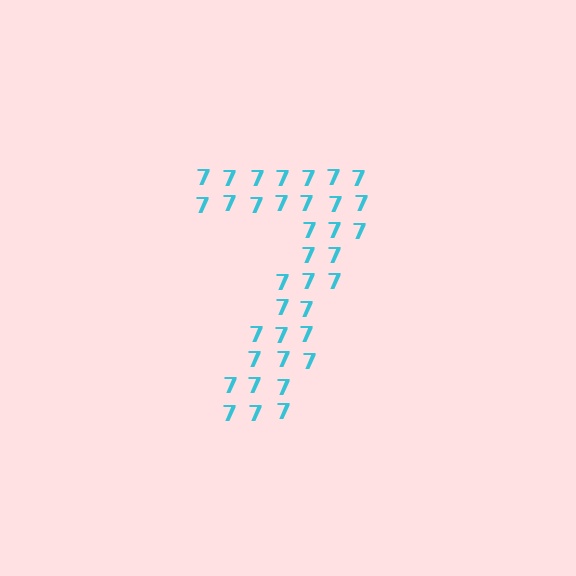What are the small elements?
The small elements are digit 7's.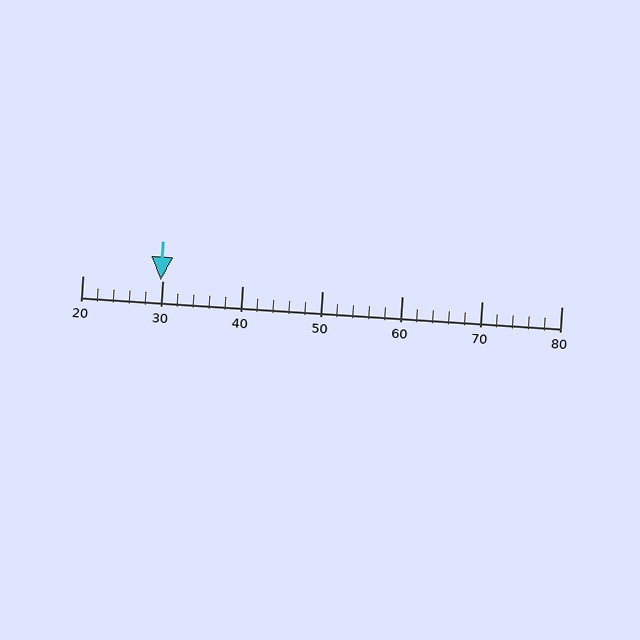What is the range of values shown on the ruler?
The ruler shows values from 20 to 80.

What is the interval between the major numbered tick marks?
The major tick marks are spaced 10 units apart.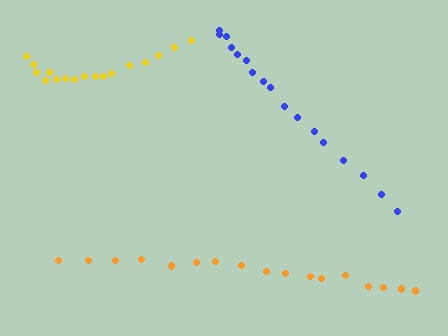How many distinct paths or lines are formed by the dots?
There are 3 distinct paths.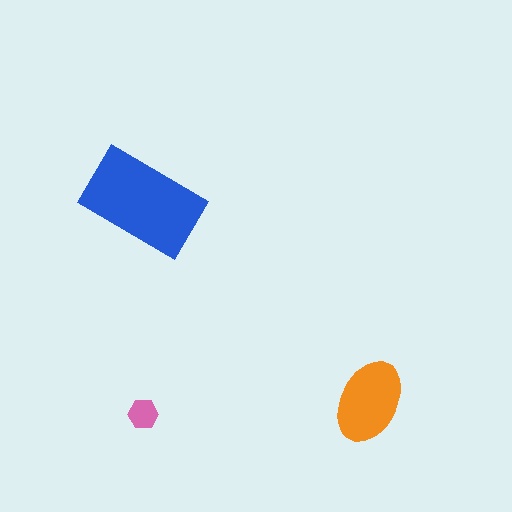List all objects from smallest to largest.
The pink hexagon, the orange ellipse, the blue rectangle.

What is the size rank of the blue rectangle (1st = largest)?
1st.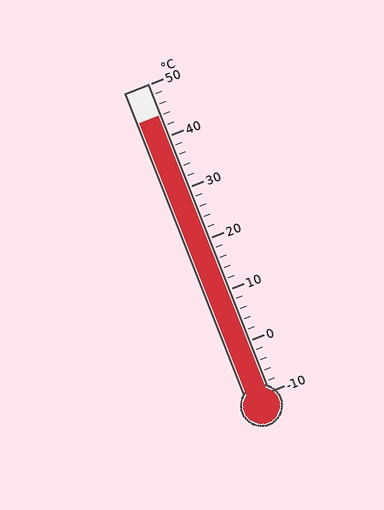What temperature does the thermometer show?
The thermometer shows approximately 44°C.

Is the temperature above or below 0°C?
The temperature is above 0°C.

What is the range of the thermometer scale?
The thermometer scale ranges from -10°C to 50°C.